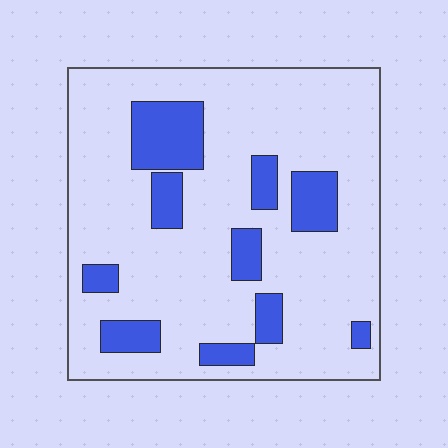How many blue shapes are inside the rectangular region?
10.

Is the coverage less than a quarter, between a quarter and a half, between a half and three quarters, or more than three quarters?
Less than a quarter.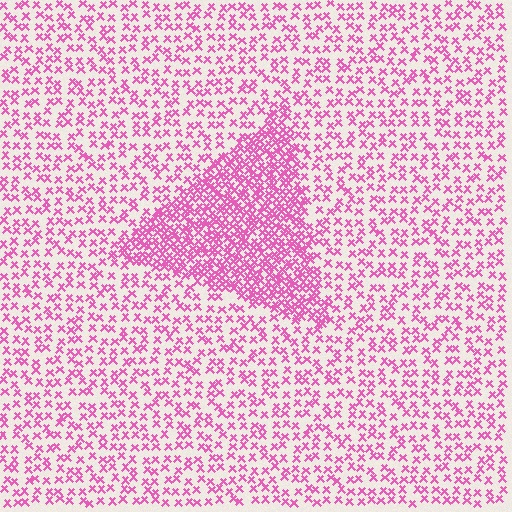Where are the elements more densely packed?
The elements are more densely packed inside the triangle boundary.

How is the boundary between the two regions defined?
The boundary is defined by a change in element density (approximately 2.4x ratio). All elements are the same color, size, and shape.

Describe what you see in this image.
The image contains small pink elements arranged at two different densities. A triangle-shaped region is visible where the elements are more densely packed than the surrounding area.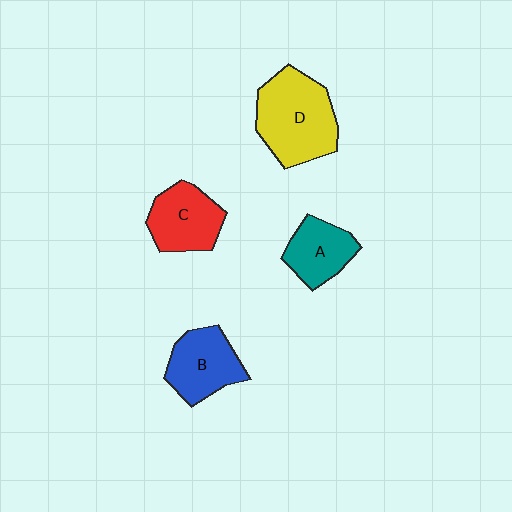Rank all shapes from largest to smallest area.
From largest to smallest: D (yellow), B (blue), C (red), A (teal).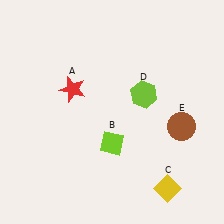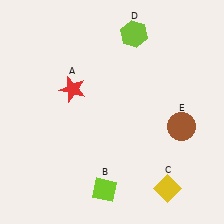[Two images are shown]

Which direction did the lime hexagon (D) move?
The lime hexagon (D) moved up.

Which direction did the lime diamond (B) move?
The lime diamond (B) moved down.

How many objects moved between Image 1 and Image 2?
2 objects moved between the two images.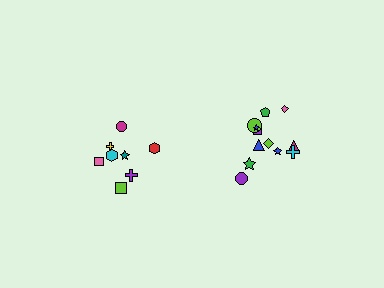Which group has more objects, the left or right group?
The right group.